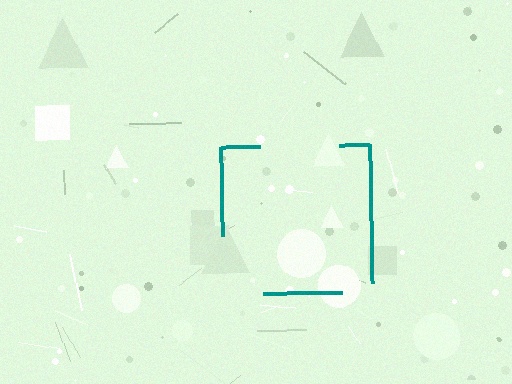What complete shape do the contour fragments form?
The contour fragments form a square.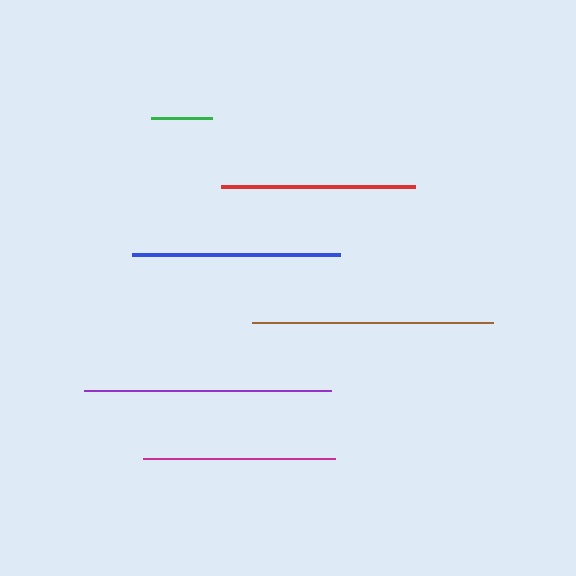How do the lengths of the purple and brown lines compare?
The purple and brown lines are approximately the same length.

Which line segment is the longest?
The purple line is the longest at approximately 248 pixels.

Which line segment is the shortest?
The green line is the shortest at approximately 61 pixels.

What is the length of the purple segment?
The purple segment is approximately 248 pixels long.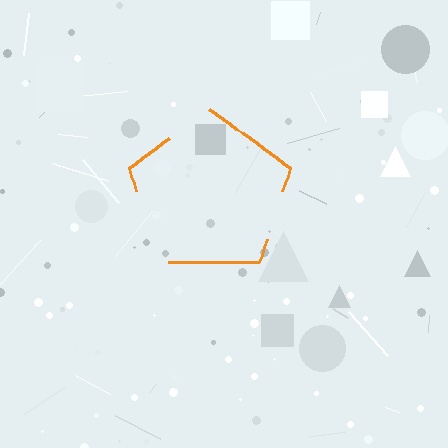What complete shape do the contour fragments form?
The contour fragments form a pentagon.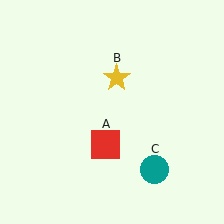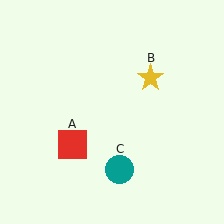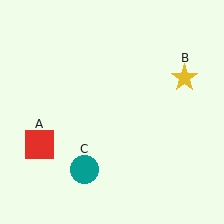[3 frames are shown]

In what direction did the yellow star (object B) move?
The yellow star (object B) moved right.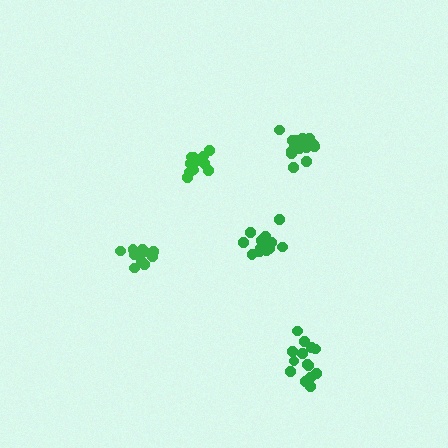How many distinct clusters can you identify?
There are 5 distinct clusters.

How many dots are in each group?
Group 1: 13 dots, Group 2: 16 dots, Group 3: 12 dots, Group 4: 11 dots, Group 5: 14 dots (66 total).